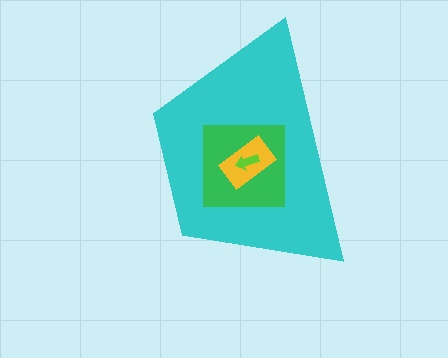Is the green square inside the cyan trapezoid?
Yes.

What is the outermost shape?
The cyan trapezoid.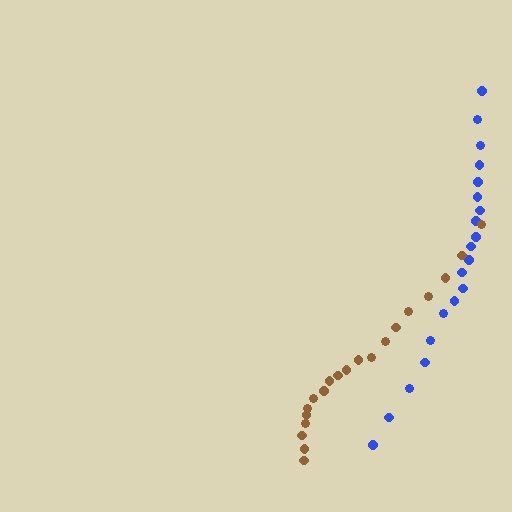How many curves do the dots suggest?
There are 2 distinct paths.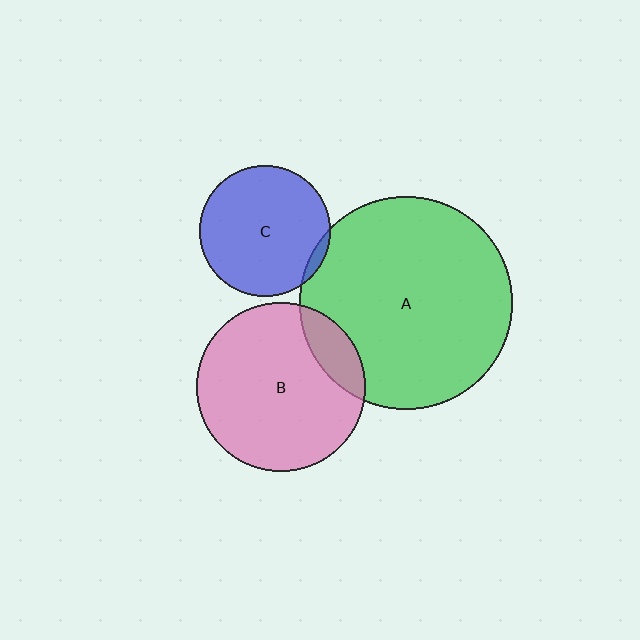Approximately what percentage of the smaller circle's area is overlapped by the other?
Approximately 5%.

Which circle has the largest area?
Circle A (green).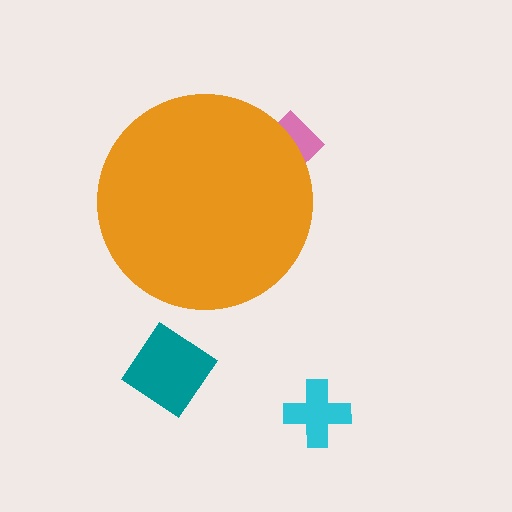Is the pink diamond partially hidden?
Yes, the pink diamond is partially hidden behind the orange circle.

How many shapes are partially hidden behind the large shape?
1 shape is partially hidden.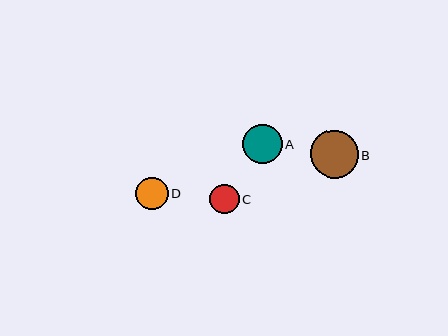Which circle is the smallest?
Circle C is the smallest with a size of approximately 29 pixels.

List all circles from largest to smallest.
From largest to smallest: B, A, D, C.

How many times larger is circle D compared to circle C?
Circle D is approximately 1.1 times the size of circle C.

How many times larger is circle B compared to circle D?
Circle B is approximately 1.5 times the size of circle D.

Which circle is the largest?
Circle B is the largest with a size of approximately 48 pixels.